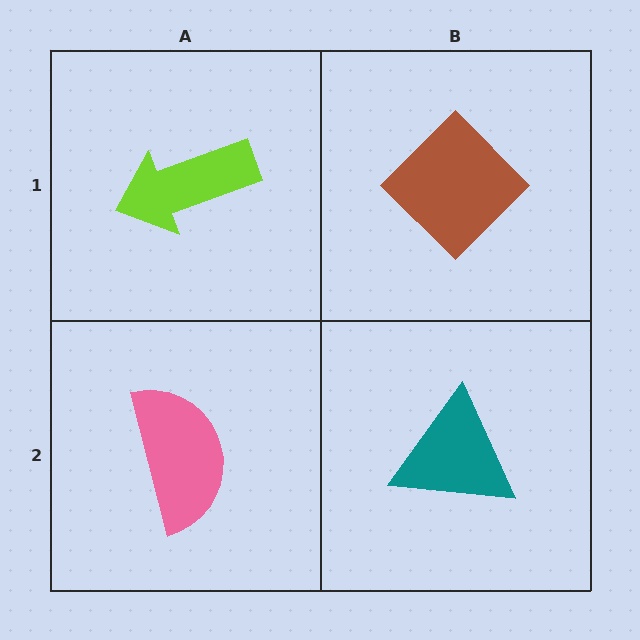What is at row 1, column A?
A lime arrow.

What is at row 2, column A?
A pink semicircle.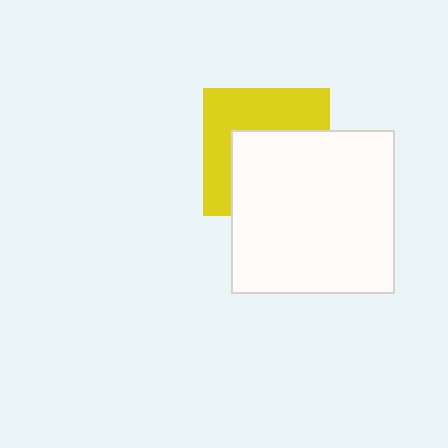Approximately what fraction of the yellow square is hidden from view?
Roughly 52% of the yellow square is hidden behind the white square.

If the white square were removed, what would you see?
You would see the complete yellow square.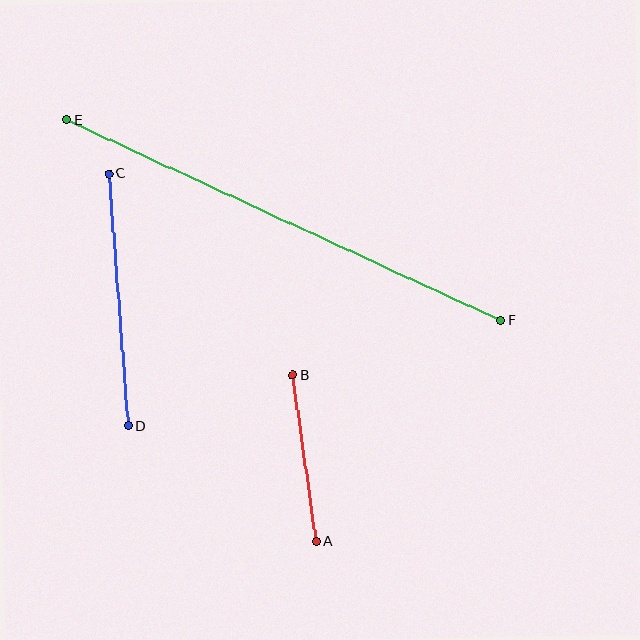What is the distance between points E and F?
The distance is approximately 478 pixels.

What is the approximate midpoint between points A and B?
The midpoint is at approximately (304, 458) pixels.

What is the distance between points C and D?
The distance is approximately 253 pixels.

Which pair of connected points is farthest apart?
Points E and F are farthest apart.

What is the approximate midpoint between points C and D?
The midpoint is at approximately (118, 300) pixels.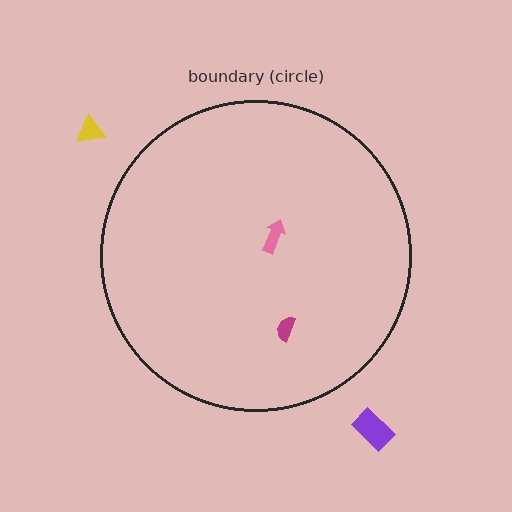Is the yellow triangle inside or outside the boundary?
Outside.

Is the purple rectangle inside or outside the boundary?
Outside.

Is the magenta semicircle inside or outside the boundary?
Inside.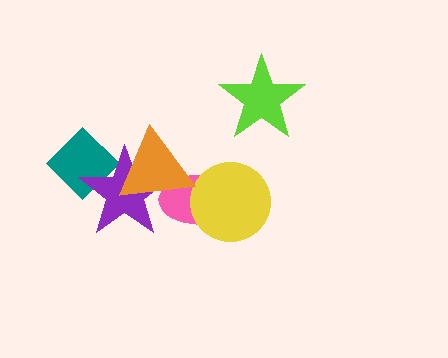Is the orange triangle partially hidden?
No, no other shape covers it.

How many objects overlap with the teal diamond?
2 objects overlap with the teal diamond.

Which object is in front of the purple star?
The orange triangle is in front of the purple star.